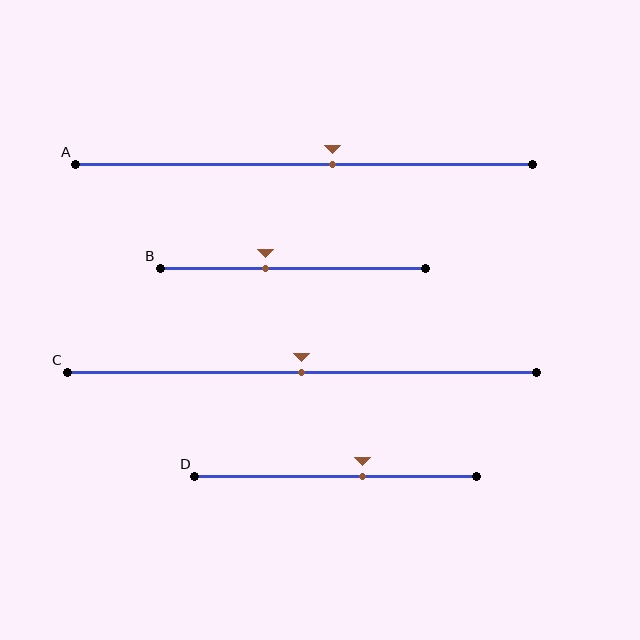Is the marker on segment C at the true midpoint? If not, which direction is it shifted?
Yes, the marker on segment C is at the true midpoint.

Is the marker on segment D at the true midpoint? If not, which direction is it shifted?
No, the marker on segment D is shifted to the right by about 10% of the segment length.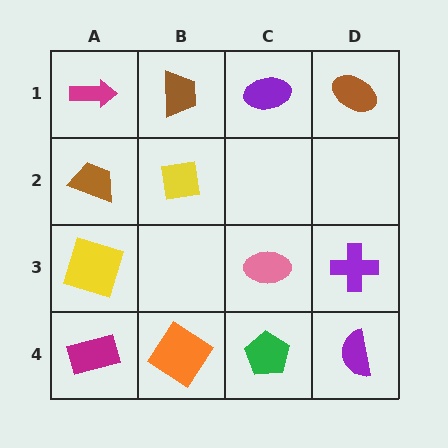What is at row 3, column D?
A purple cross.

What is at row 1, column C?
A purple ellipse.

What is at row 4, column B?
An orange diamond.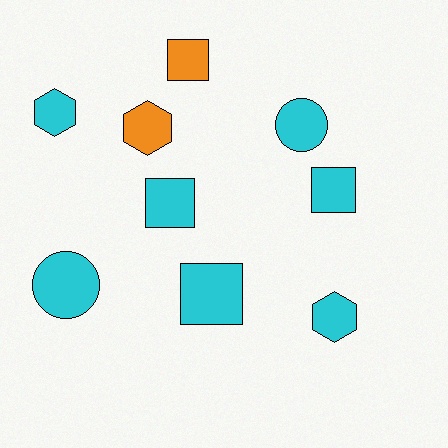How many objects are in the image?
There are 9 objects.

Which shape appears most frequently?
Square, with 4 objects.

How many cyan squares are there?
There are 3 cyan squares.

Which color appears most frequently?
Cyan, with 7 objects.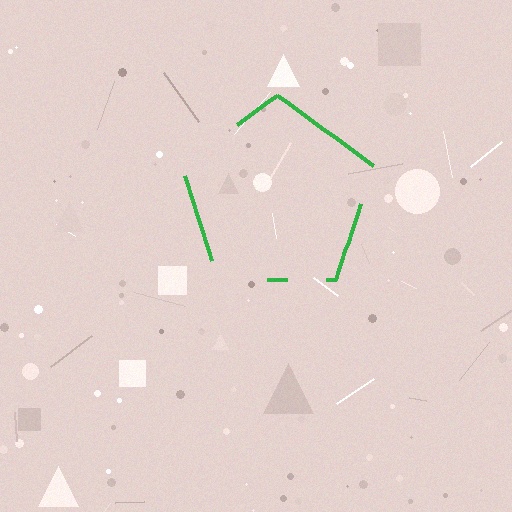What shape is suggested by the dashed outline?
The dashed outline suggests a pentagon.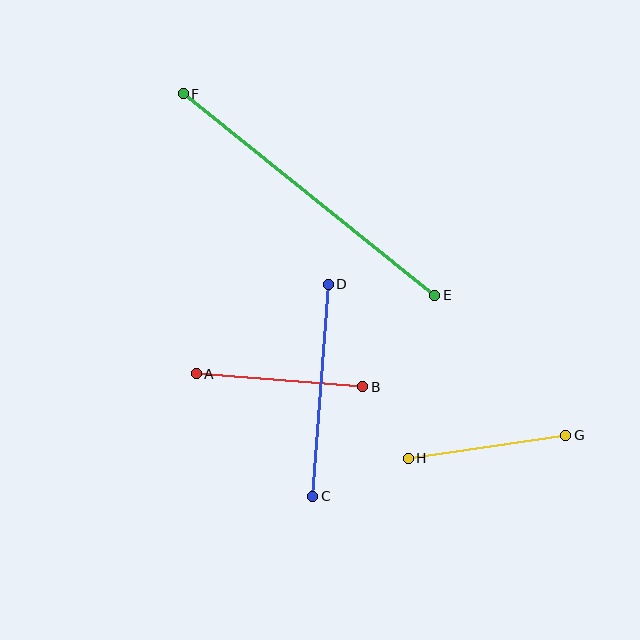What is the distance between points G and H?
The distance is approximately 159 pixels.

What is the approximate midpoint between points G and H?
The midpoint is at approximately (487, 447) pixels.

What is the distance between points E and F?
The distance is approximately 322 pixels.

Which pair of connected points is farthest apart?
Points E and F are farthest apart.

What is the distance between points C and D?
The distance is approximately 213 pixels.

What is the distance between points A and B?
The distance is approximately 167 pixels.